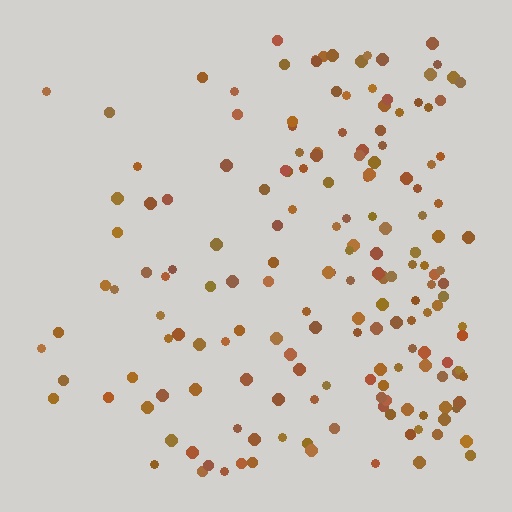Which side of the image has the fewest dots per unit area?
The left.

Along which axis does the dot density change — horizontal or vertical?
Horizontal.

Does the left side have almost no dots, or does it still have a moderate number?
Still a moderate number, just noticeably fewer than the right.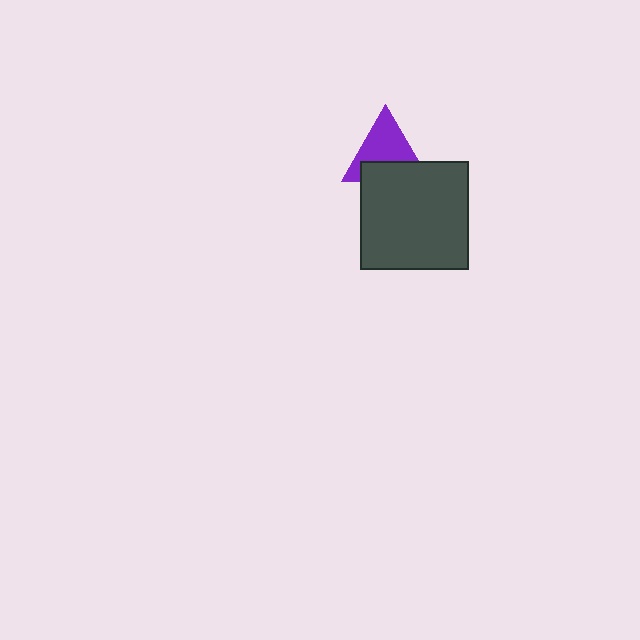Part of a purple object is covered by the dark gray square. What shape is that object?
It is a triangle.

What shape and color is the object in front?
The object in front is a dark gray square.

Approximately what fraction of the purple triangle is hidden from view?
Roughly 37% of the purple triangle is hidden behind the dark gray square.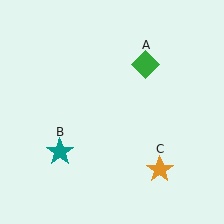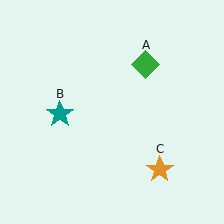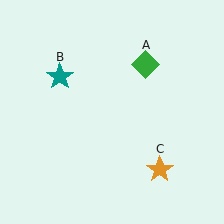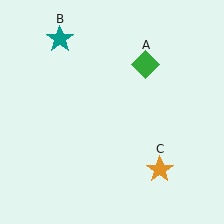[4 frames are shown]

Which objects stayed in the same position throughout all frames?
Green diamond (object A) and orange star (object C) remained stationary.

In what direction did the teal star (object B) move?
The teal star (object B) moved up.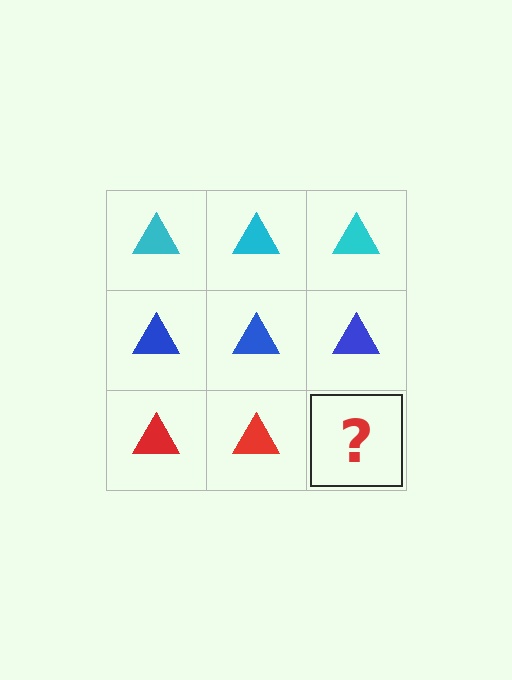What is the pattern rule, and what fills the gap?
The rule is that each row has a consistent color. The gap should be filled with a red triangle.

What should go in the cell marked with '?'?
The missing cell should contain a red triangle.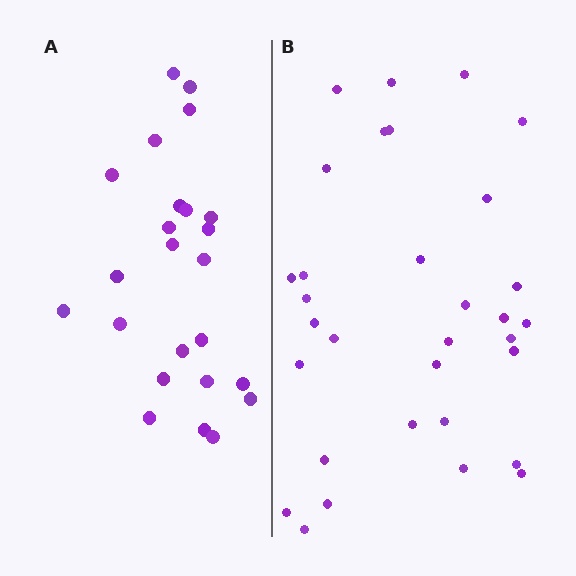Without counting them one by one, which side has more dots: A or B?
Region B (the right region) has more dots.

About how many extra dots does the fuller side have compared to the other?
Region B has roughly 8 or so more dots than region A.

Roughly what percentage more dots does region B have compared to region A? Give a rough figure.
About 35% more.